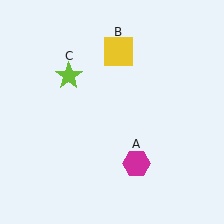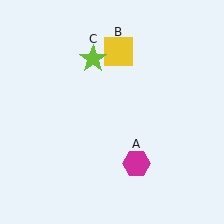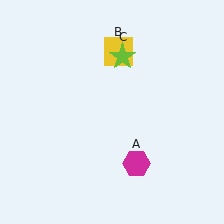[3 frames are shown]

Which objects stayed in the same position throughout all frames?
Magenta hexagon (object A) and yellow square (object B) remained stationary.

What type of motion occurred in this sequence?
The lime star (object C) rotated clockwise around the center of the scene.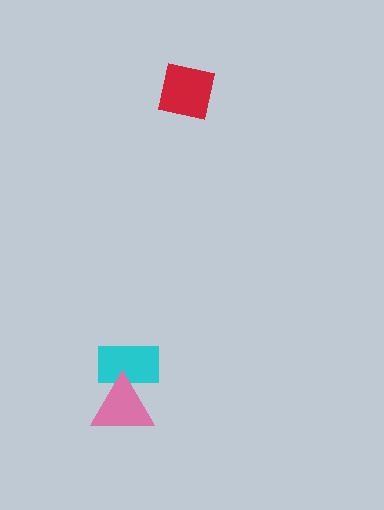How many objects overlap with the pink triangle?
1 object overlaps with the pink triangle.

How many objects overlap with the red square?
0 objects overlap with the red square.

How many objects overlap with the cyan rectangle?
1 object overlaps with the cyan rectangle.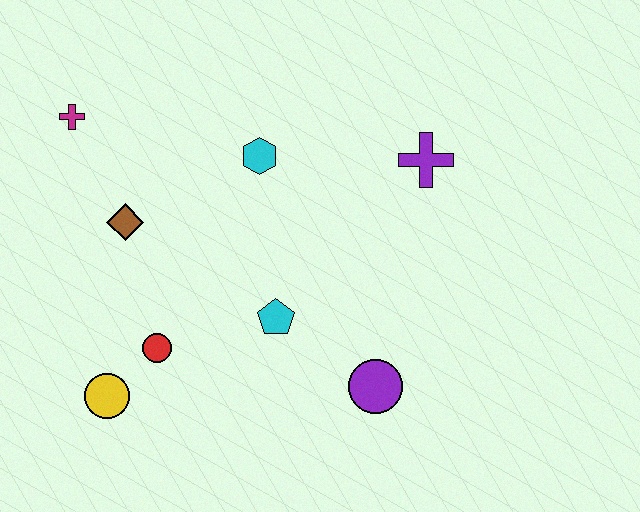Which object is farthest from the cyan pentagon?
The magenta cross is farthest from the cyan pentagon.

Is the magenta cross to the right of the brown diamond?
No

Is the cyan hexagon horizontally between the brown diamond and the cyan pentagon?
Yes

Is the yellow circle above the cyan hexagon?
No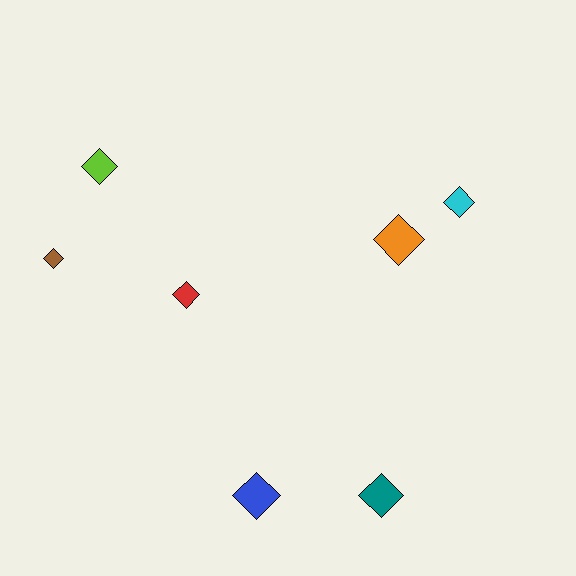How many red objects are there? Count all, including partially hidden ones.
There is 1 red object.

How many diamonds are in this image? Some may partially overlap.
There are 7 diamonds.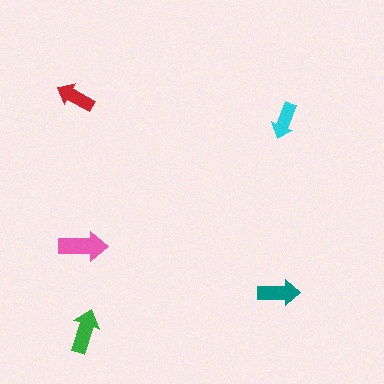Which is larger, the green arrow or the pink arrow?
The pink one.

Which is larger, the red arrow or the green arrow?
The green one.